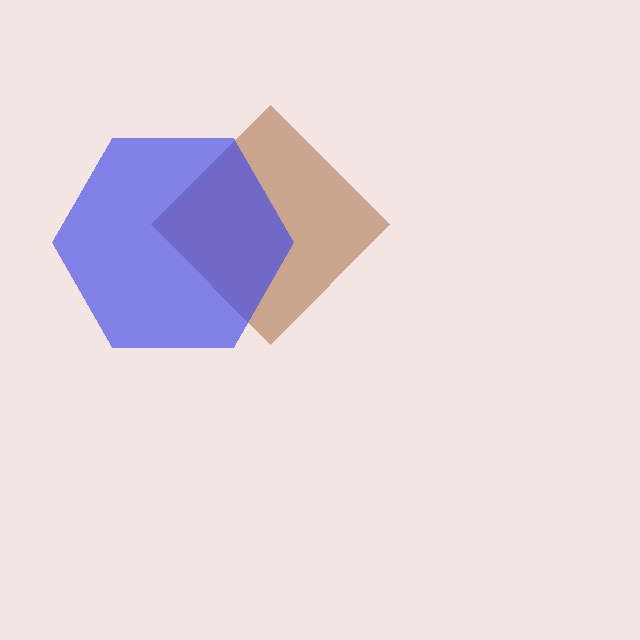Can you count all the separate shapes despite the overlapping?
Yes, there are 2 separate shapes.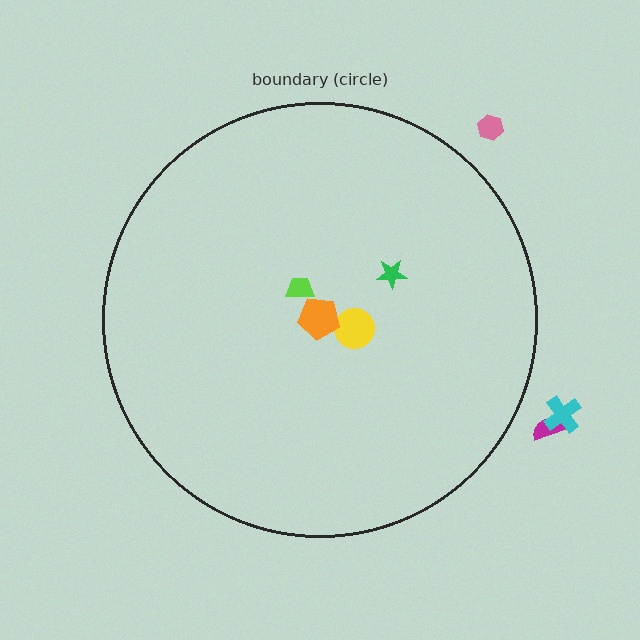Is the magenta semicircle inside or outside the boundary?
Outside.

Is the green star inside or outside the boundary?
Inside.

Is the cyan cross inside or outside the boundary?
Outside.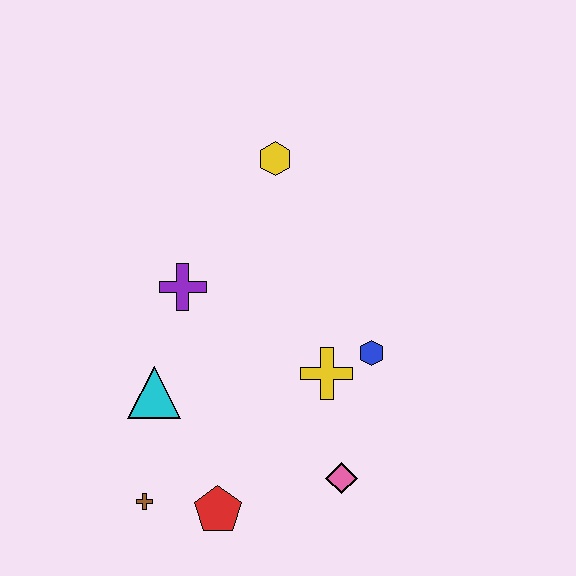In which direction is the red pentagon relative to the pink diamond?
The red pentagon is to the left of the pink diamond.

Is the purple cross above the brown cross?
Yes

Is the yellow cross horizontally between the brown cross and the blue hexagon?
Yes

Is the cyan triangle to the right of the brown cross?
Yes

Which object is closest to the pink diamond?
The yellow cross is closest to the pink diamond.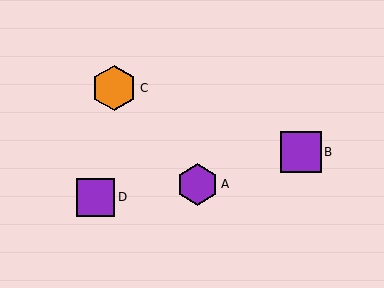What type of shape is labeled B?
Shape B is a purple square.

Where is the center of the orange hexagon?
The center of the orange hexagon is at (114, 88).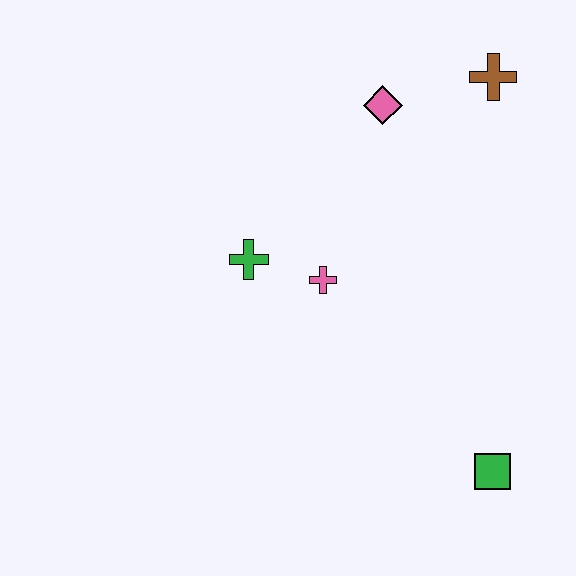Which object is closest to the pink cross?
The green cross is closest to the pink cross.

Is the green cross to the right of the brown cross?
No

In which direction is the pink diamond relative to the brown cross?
The pink diamond is to the left of the brown cross.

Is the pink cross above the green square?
Yes